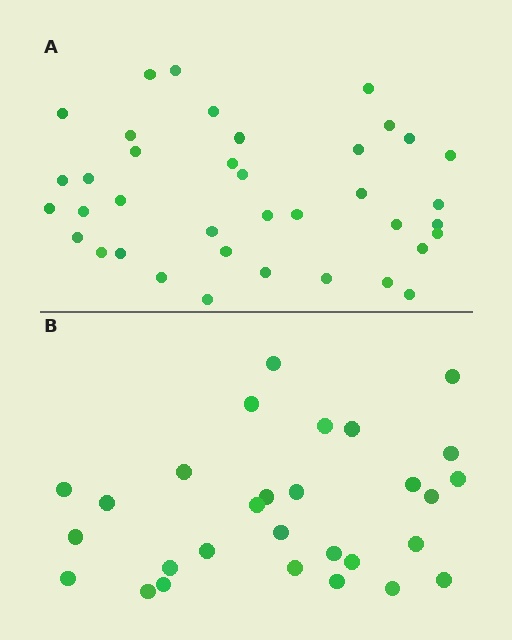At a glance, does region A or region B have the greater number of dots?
Region A (the top region) has more dots.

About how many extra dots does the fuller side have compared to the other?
Region A has roughly 8 or so more dots than region B.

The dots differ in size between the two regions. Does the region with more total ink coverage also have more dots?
No. Region B has more total ink coverage because its dots are larger, but region A actually contains more individual dots. Total area can be misleading — the number of items is what matters here.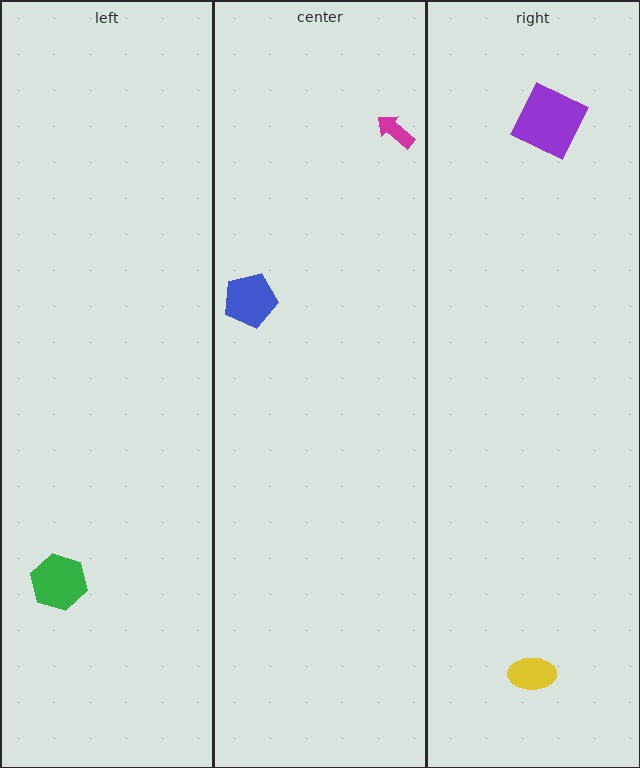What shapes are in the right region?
The yellow ellipse, the purple square.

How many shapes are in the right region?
2.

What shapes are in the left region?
The green hexagon.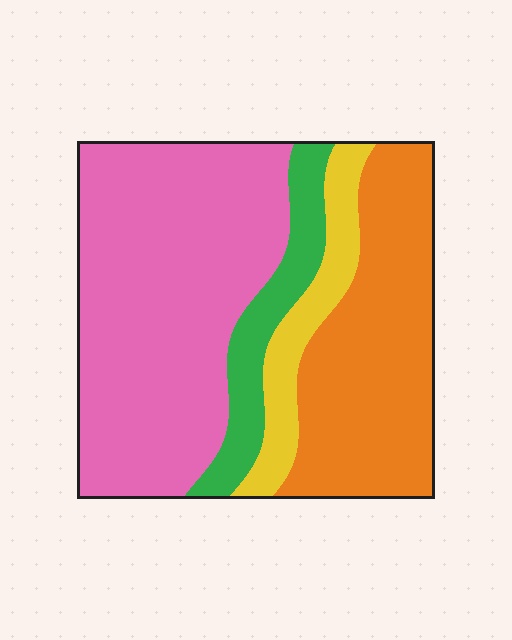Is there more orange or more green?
Orange.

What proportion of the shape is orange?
Orange covers 30% of the shape.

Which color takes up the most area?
Pink, at roughly 50%.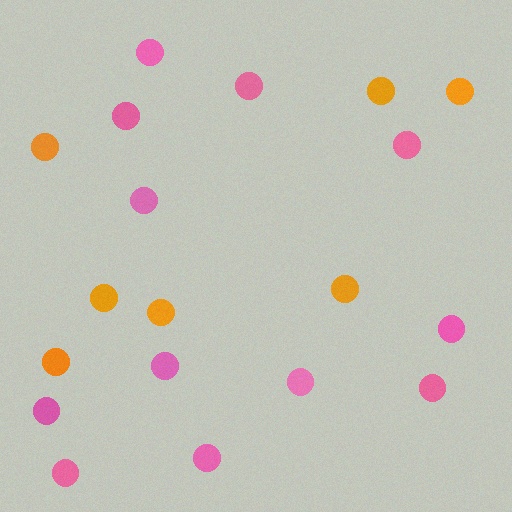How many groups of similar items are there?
There are 2 groups: one group of pink circles (12) and one group of orange circles (7).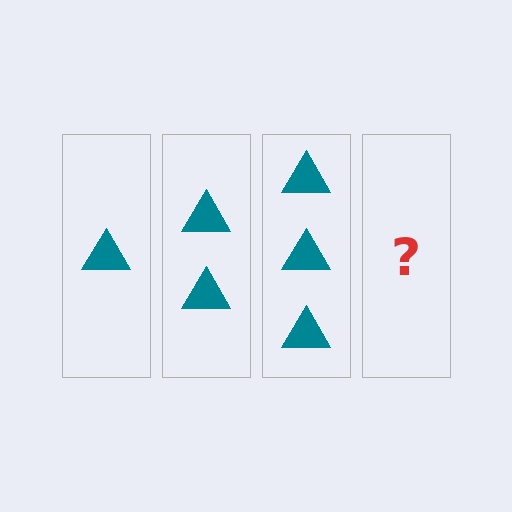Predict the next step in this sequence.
The next step is 4 triangles.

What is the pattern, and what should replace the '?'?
The pattern is that each step adds one more triangle. The '?' should be 4 triangles.